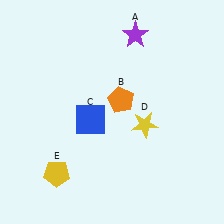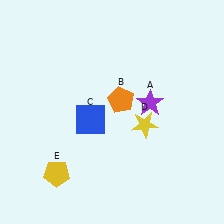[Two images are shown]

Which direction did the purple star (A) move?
The purple star (A) moved down.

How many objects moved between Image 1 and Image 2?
1 object moved between the two images.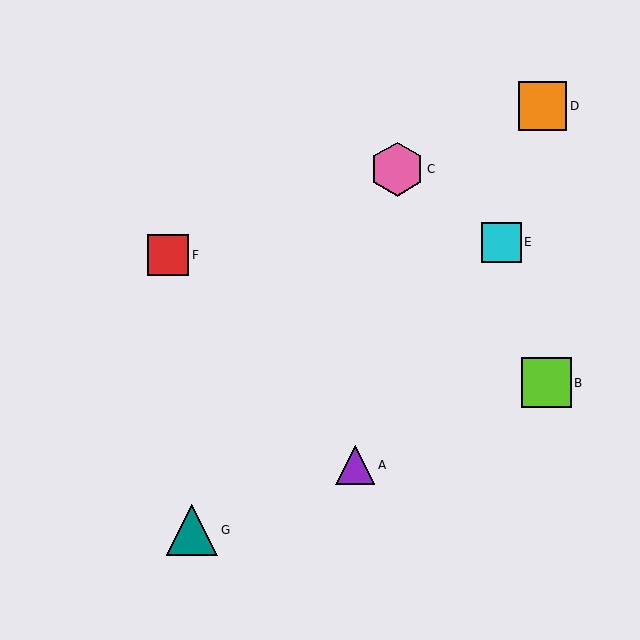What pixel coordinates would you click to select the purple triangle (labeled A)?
Click at (355, 465) to select the purple triangle A.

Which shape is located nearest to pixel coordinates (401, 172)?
The pink hexagon (labeled C) at (397, 169) is nearest to that location.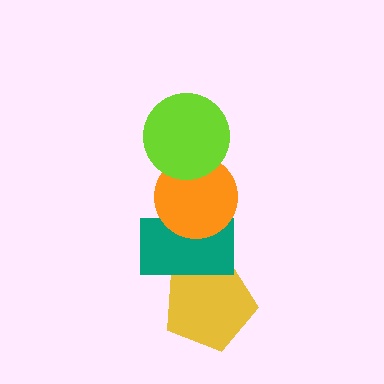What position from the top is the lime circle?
The lime circle is 1st from the top.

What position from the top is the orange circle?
The orange circle is 2nd from the top.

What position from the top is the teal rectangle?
The teal rectangle is 3rd from the top.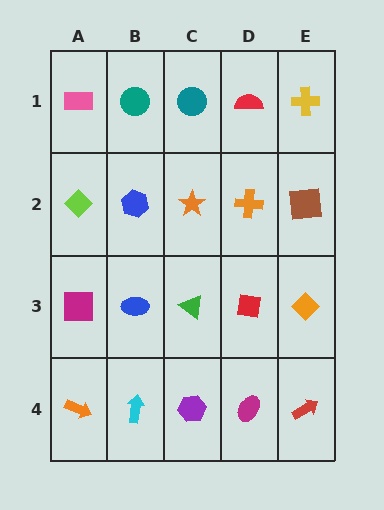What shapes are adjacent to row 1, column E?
A brown square (row 2, column E), a red semicircle (row 1, column D).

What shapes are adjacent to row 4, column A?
A magenta square (row 3, column A), a cyan arrow (row 4, column B).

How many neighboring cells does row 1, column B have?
3.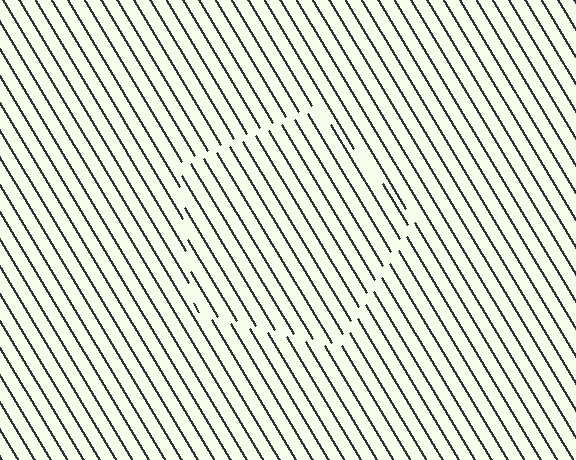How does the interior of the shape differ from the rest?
The interior of the shape contains the same grating, shifted by half a period — the contour is defined by the phase discontinuity where line-ends from the inner and outer gratings abut.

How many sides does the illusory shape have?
5 sides — the line-ends trace a pentagon.